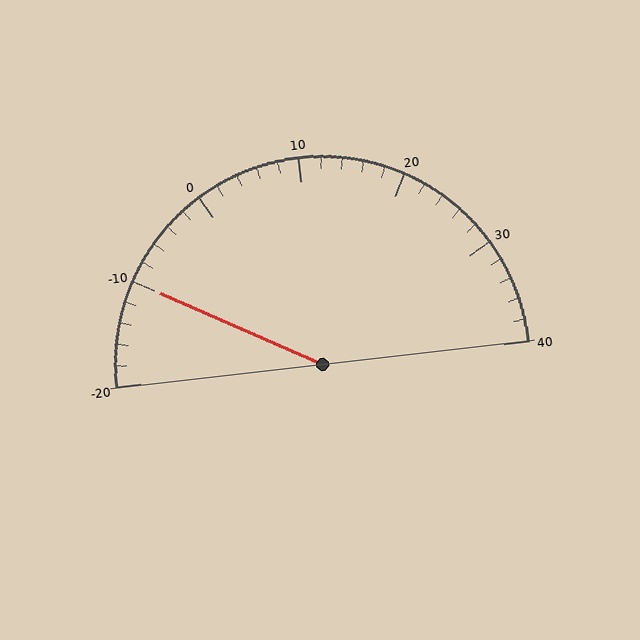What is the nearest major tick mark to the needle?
The nearest major tick mark is -10.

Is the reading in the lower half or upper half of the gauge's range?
The reading is in the lower half of the range (-20 to 40).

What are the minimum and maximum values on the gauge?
The gauge ranges from -20 to 40.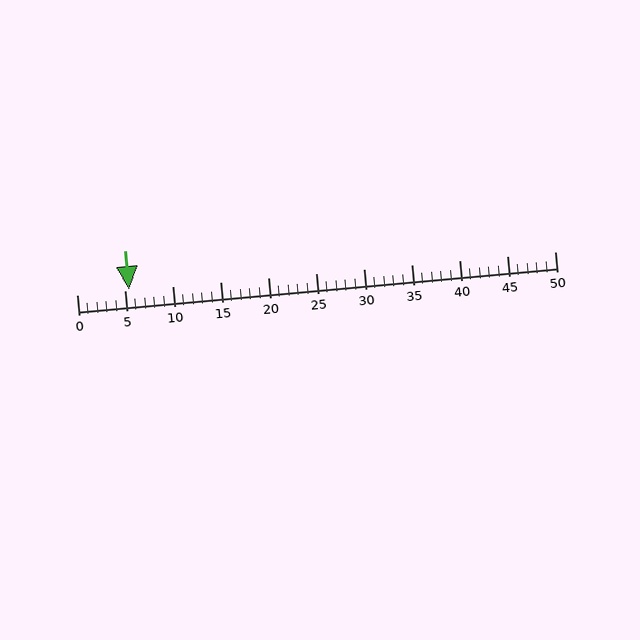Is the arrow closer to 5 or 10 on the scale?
The arrow is closer to 5.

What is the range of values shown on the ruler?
The ruler shows values from 0 to 50.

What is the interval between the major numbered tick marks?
The major tick marks are spaced 5 units apart.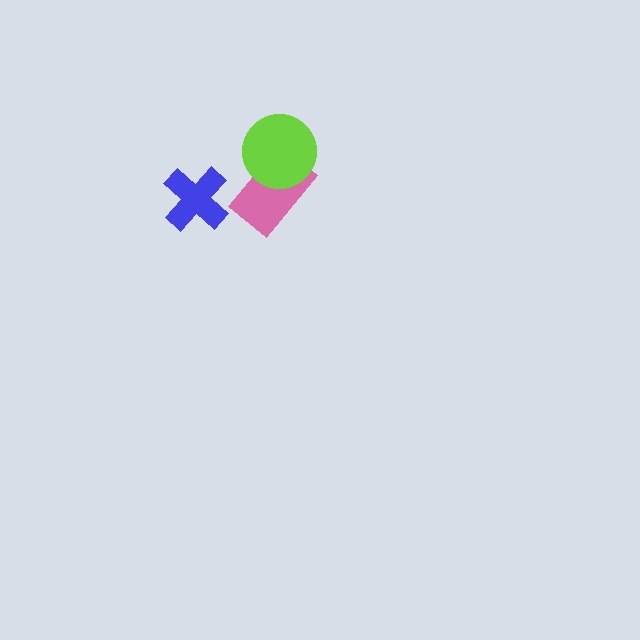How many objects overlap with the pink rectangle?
1 object overlaps with the pink rectangle.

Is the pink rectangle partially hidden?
Yes, it is partially covered by another shape.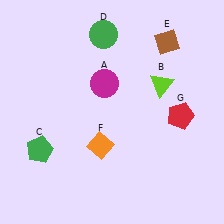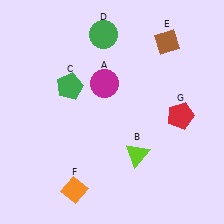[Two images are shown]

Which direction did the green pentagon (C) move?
The green pentagon (C) moved up.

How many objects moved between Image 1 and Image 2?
3 objects moved between the two images.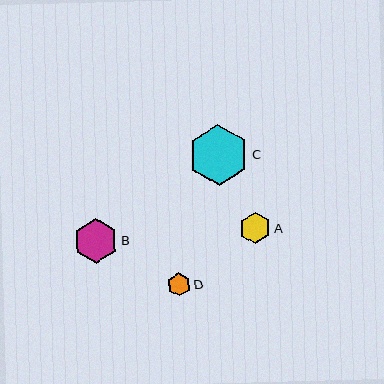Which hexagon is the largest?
Hexagon C is the largest with a size of approximately 61 pixels.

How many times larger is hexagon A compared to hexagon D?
Hexagon A is approximately 1.4 times the size of hexagon D.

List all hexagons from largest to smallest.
From largest to smallest: C, B, A, D.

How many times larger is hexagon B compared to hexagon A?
Hexagon B is approximately 1.4 times the size of hexagon A.